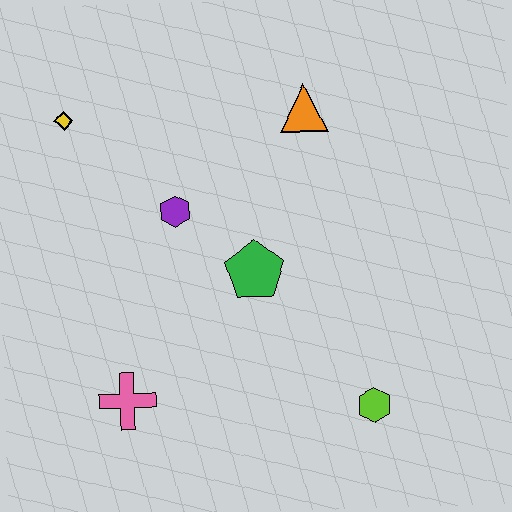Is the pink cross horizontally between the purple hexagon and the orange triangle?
No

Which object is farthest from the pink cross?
The orange triangle is farthest from the pink cross.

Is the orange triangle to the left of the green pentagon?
No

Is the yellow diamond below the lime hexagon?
No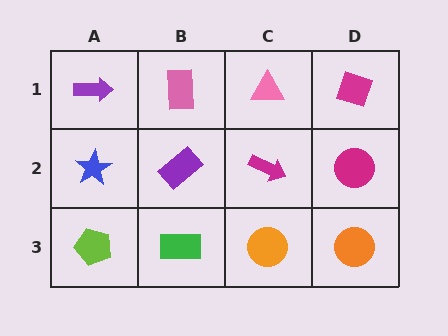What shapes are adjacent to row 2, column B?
A pink rectangle (row 1, column B), a green rectangle (row 3, column B), a blue star (row 2, column A), a magenta arrow (row 2, column C).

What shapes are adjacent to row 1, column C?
A magenta arrow (row 2, column C), a pink rectangle (row 1, column B), a magenta diamond (row 1, column D).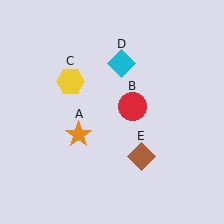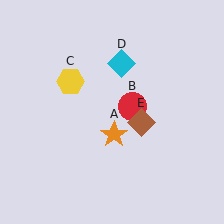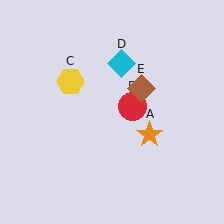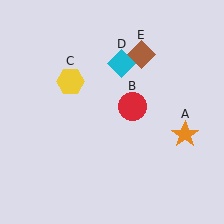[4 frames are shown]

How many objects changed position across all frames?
2 objects changed position: orange star (object A), brown diamond (object E).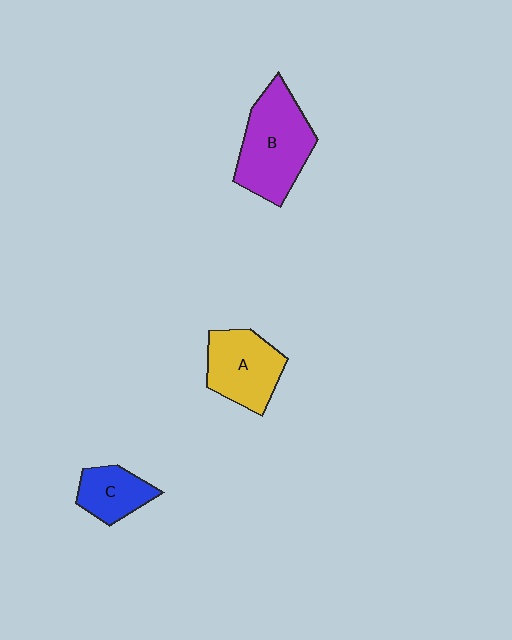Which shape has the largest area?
Shape B (purple).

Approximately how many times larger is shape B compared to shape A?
Approximately 1.3 times.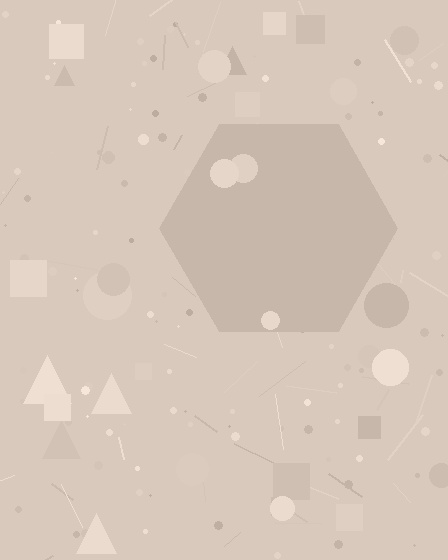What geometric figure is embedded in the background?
A hexagon is embedded in the background.